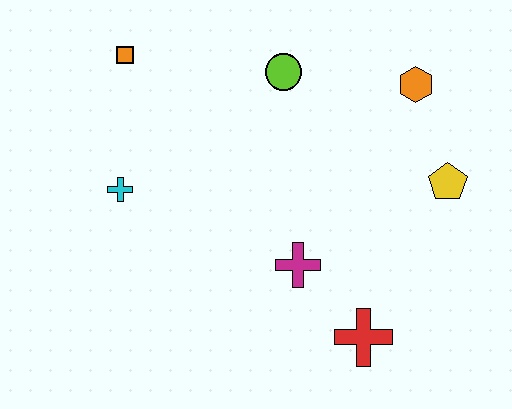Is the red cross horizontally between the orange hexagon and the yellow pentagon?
No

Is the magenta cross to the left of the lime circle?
No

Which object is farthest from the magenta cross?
The orange square is farthest from the magenta cross.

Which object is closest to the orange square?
The cyan cross is closest to the orange square.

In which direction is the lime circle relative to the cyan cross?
The lime circle is to the right of the cyan cross.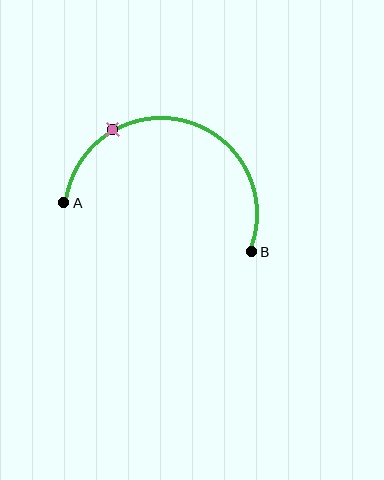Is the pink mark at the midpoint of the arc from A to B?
No. The pink mark lies on the arc but is closer to endpoint A. The arc midpoint would be at the point on the curve equidistant along the arc from both A and B.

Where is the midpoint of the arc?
The arc midpoint is the point on the curve farthest from the straight line joining A and B. It sits above that line.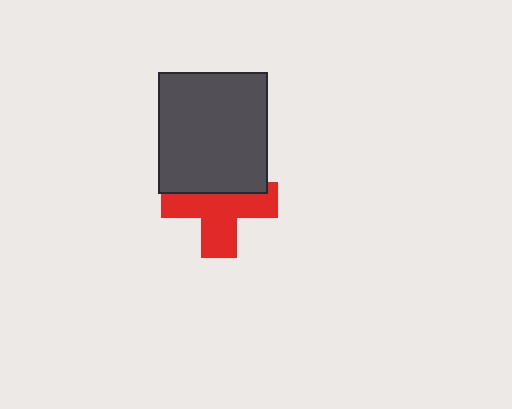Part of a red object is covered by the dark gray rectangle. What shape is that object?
It is a cross.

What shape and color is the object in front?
The object in front is a dark gray rectangle.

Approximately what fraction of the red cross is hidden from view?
Roughly 38% of the red cross is hidden behind the dark gray rectangle.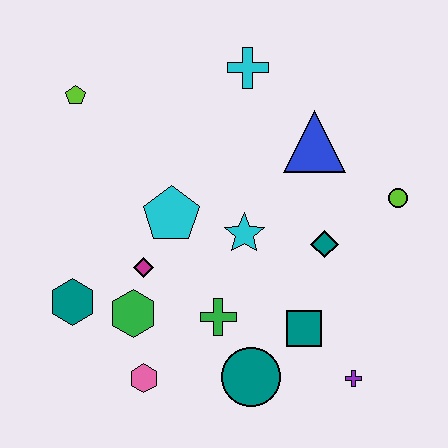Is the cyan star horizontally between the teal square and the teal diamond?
No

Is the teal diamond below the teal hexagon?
No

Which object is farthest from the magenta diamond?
The lime circle is farthest from the magenta diamond.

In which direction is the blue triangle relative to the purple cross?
The blue triangle is above the purple cross.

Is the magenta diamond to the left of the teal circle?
Yes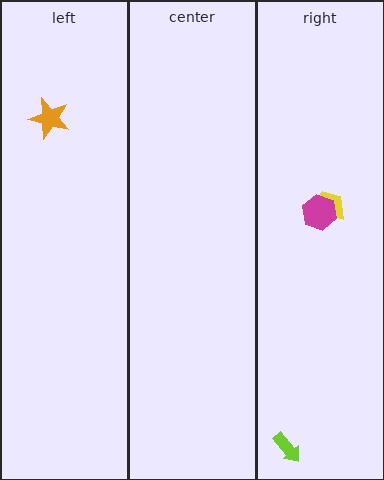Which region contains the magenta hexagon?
The right region.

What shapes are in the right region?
The lime arrow, the yellow trapezoid, the magenta hexagon.